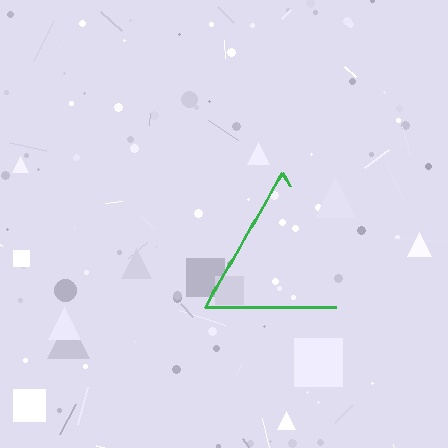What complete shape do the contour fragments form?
The contour fragments form a triangle.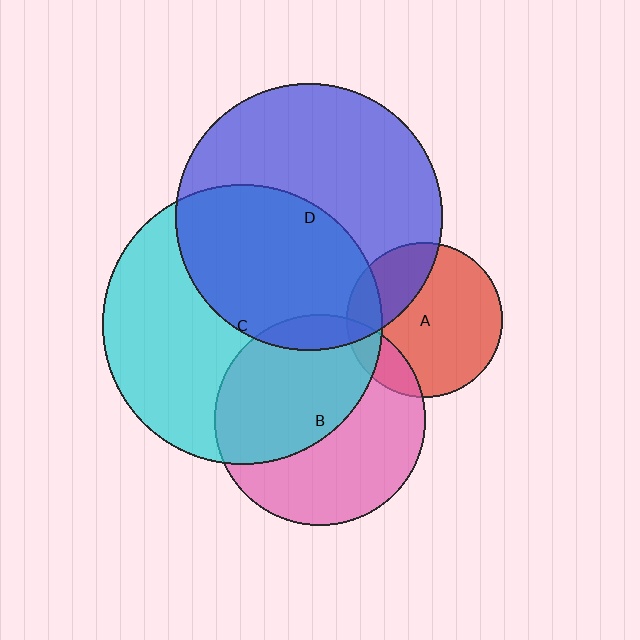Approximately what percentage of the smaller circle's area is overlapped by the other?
Approximately 45%.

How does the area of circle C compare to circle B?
Approximately 1.8 times.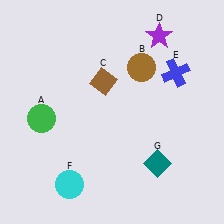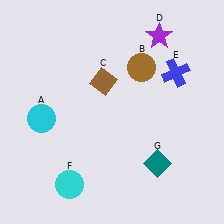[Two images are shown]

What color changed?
The circle (A) changed from green in Image 1 to cyan in Image 2.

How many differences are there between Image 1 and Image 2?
There is 1 difference between the two images.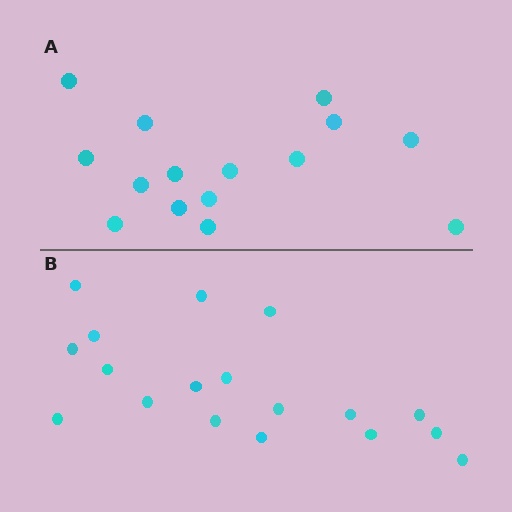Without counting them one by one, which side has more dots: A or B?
Region B (the bottom region) has more dots.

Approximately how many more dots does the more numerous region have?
Region B has just a few more — roughly 2 or 3 more dots than region A.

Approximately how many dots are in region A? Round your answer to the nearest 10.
About 20 dots. (The exact count is 15, which rounds to 20.)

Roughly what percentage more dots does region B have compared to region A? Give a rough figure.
About 20% more.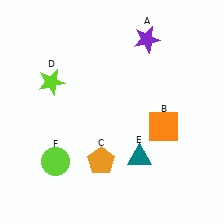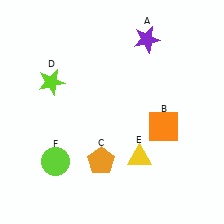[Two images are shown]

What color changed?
The triangle (E) changed from teal in Image 1 to yellow in Image 2.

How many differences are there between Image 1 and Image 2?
There is 1 difference between the two images.